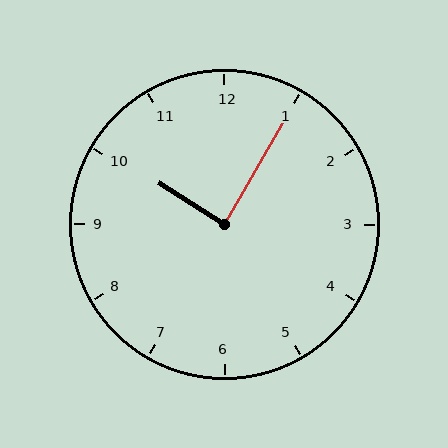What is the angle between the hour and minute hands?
Approximately 88 degrees.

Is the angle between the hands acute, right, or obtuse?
It is right.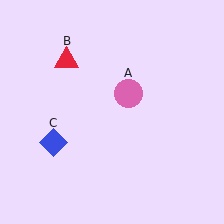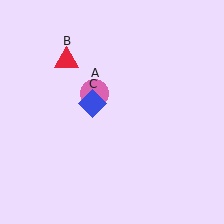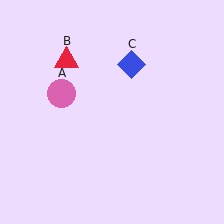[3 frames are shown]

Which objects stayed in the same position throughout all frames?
Red triangle (object B) remained stationary.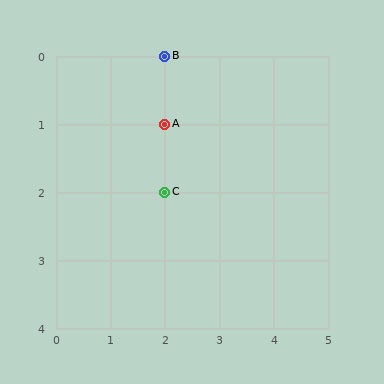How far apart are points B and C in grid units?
Points B and C are 2 rows apart.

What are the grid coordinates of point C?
Point C is at grid coordinates (2, 2).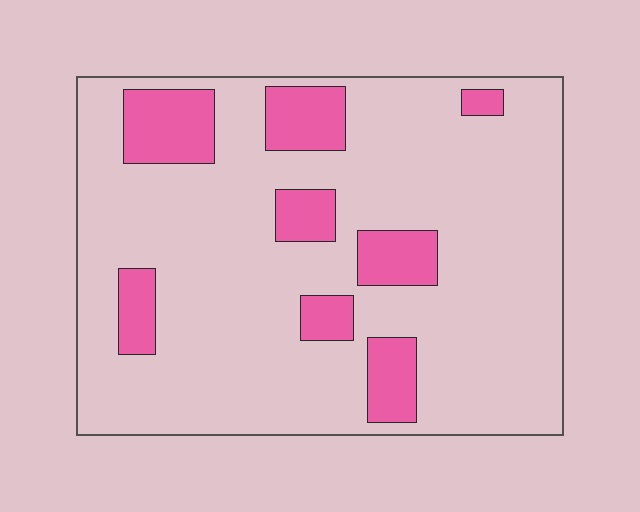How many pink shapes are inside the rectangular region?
8.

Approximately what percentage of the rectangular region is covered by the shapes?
Approximately 20%.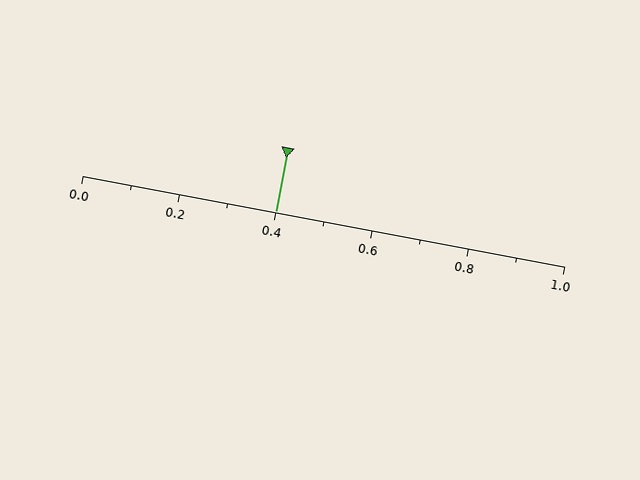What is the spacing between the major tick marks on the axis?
The major ticks are spaced 0.2 apart.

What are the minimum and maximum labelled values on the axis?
The axis runs from 0.0 to 1.0.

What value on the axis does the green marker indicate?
The marker indicates approximately 0.4.